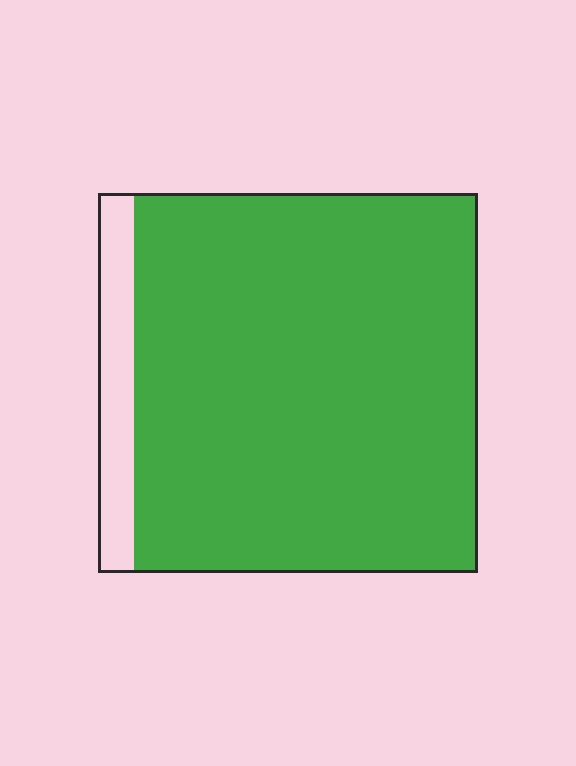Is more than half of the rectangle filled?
Yes.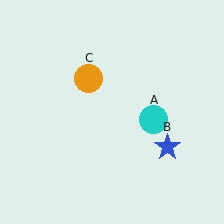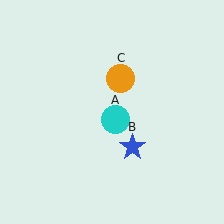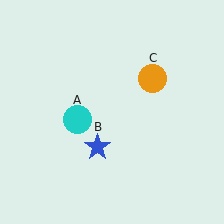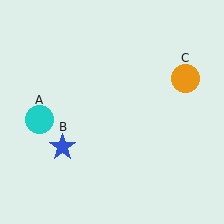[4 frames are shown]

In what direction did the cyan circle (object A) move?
The cyan circle (object A) moved left.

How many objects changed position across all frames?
3 objects changed position: cyan circle (object A), blue star (object B), orange circle (object C).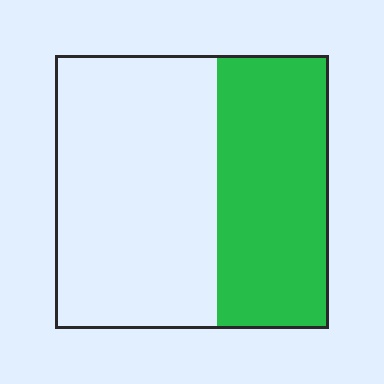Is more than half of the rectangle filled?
No.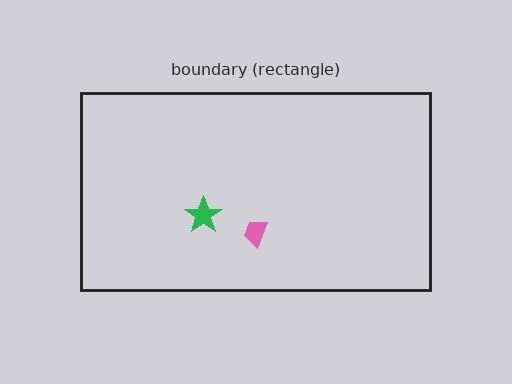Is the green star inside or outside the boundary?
Inside.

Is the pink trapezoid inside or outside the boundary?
Inside.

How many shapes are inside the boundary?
2 inside, 0 outside.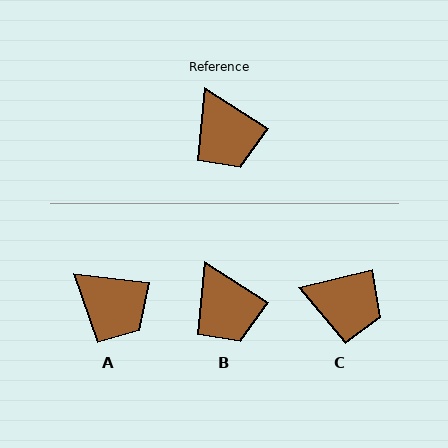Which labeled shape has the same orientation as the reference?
B.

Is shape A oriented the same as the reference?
No, it is off by about 25 degrees.